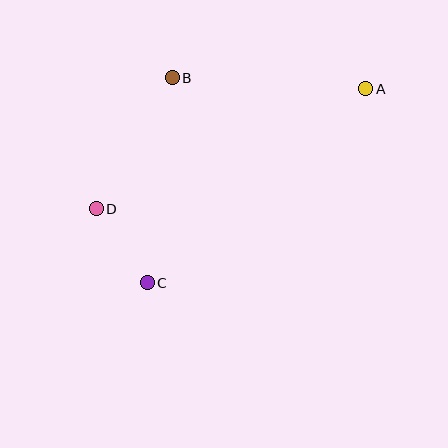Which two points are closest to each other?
Points C and D are closest to each other.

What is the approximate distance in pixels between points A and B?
The distance between A and B is approximately 194 pixels.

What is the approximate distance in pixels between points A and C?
The distance between A and C is approximately 292 pixels.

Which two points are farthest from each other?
Points A and D are farthest from each other.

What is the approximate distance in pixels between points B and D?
The distance between B and D is approximately 152 pixels.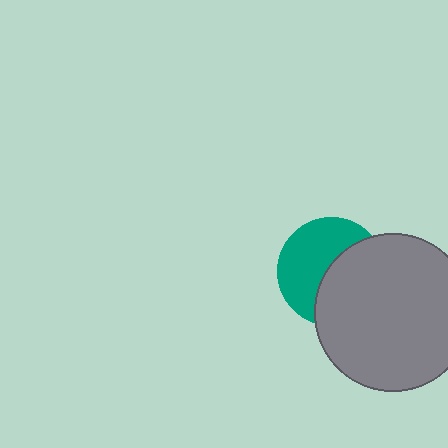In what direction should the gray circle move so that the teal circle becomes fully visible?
The gray circle should move right. That is the shortest direction to clear the overlap and leave the teal circle fully visible.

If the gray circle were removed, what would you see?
You would see the complete teal circle.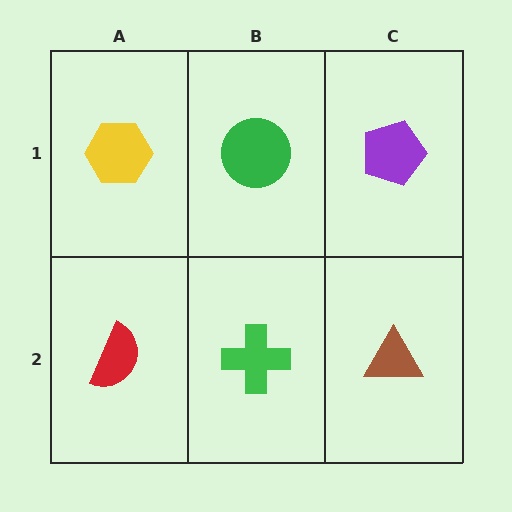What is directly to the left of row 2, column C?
A green cross.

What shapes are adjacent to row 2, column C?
A purple pentagon (row 1, column C), a green cross (row 2, column B).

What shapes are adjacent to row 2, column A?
A yellow hexagon (row 1, column A), a green cross (row 2, column B).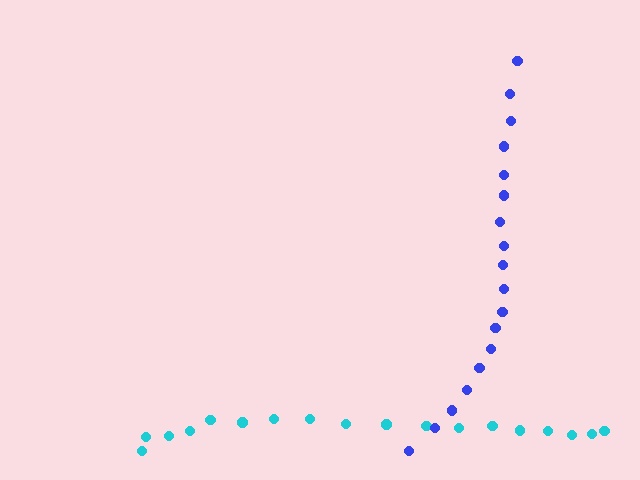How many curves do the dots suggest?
There are 2 distinct paths.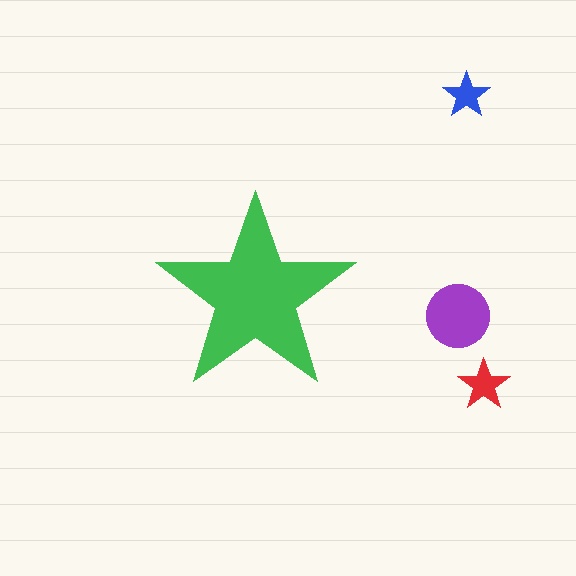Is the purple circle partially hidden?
No, the purple circle is fully visible.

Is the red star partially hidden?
No, the red star is fully visible.